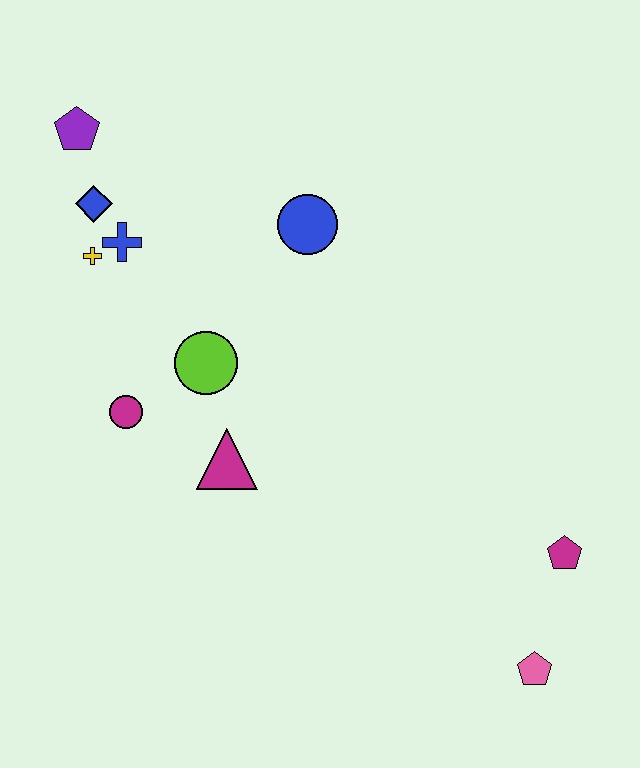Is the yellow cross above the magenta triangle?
Yes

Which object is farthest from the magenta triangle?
The pink pentagon is farthest from the magenta triangle.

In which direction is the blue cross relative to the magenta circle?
The blue cross is above the magenta circle.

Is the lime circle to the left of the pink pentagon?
Yes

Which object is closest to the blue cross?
The yellow cross is closest to the blue cross.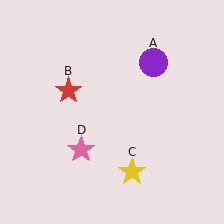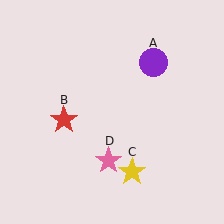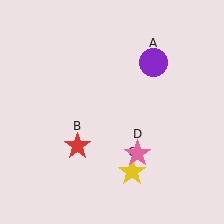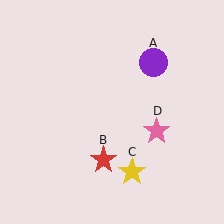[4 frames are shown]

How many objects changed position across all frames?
2 objects changed position: red star (object B), pink star (object D).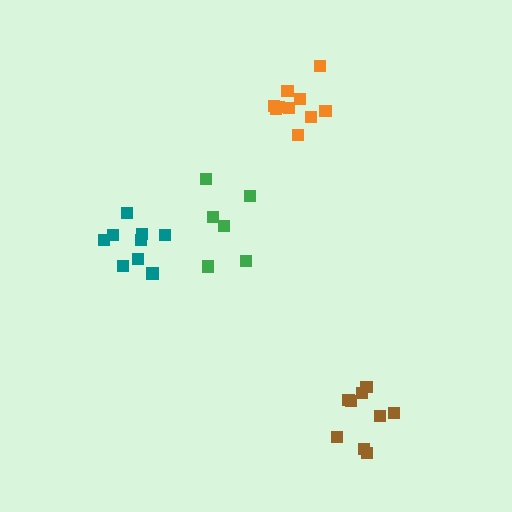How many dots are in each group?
Group 1: 9 dots, Group 2: 9 dots, Group 3: 6 dots, Group 4: 10 dots (34 total).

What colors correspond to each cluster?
The clusters are colored: teal, brown, green, orange.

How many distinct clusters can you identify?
There are 4 distinct clusters.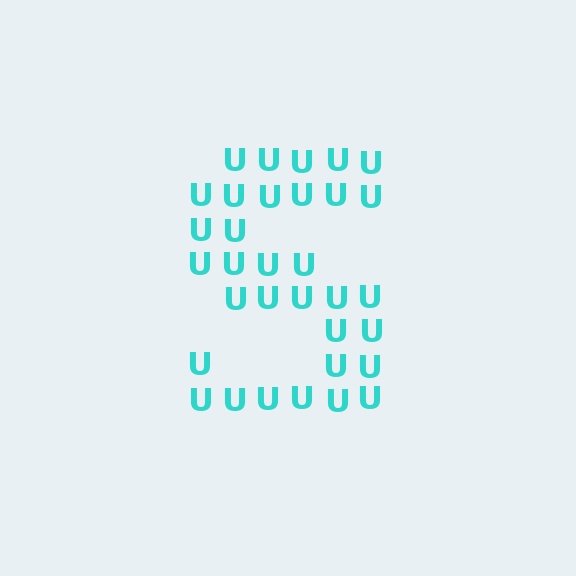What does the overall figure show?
The overall figure shows the letter S.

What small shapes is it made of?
It is made of small letter U's.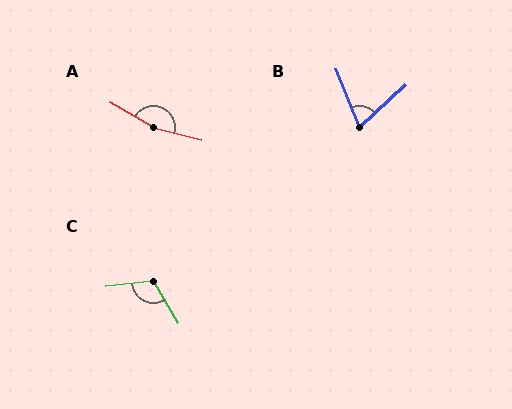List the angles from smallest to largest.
B (70°), C (116°), A (164°).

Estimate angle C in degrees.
Approximately 116 degrees.